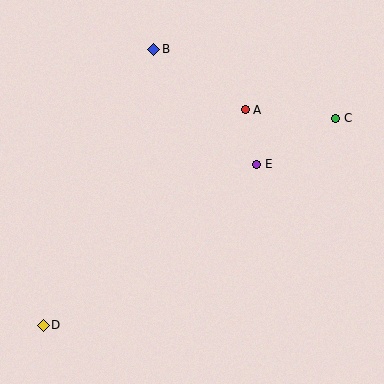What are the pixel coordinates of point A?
Point A is at (245, 110).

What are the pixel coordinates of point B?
Point B is at (154, 49).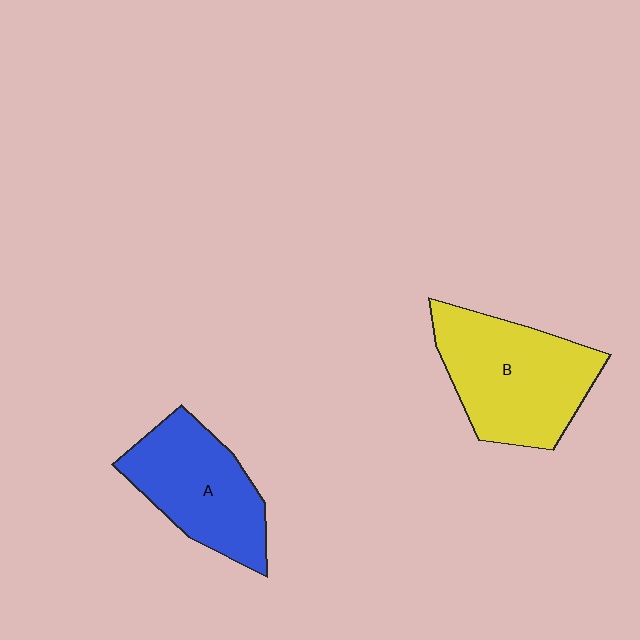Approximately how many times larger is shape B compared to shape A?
Approximately 1.2 times.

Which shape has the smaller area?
Shape A (blue).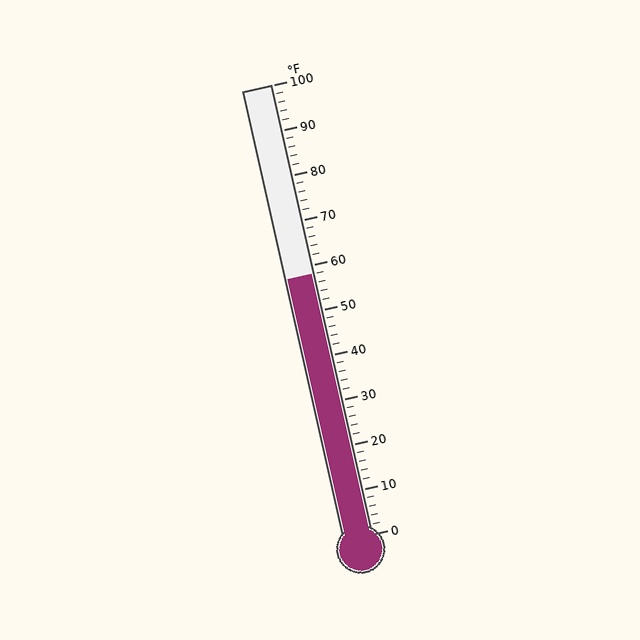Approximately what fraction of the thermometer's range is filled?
The thermometer is filled to approximately 60% of its range.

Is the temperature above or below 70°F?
The temperature is below 70°F.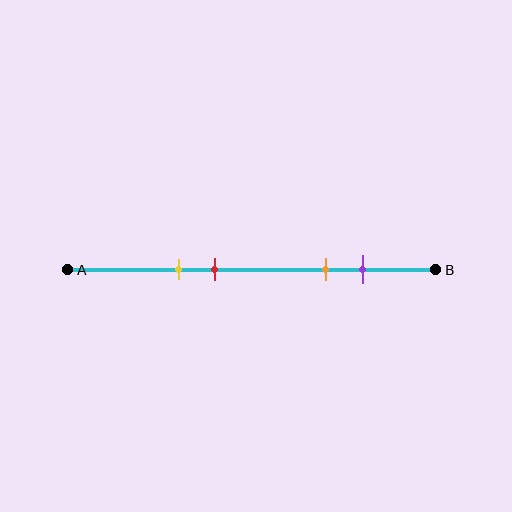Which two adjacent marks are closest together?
The yellow and red marks are the closest adjacent pair.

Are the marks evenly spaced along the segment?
No, the marks are not evenly spaced.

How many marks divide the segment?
There are 4 marks dividing the segment.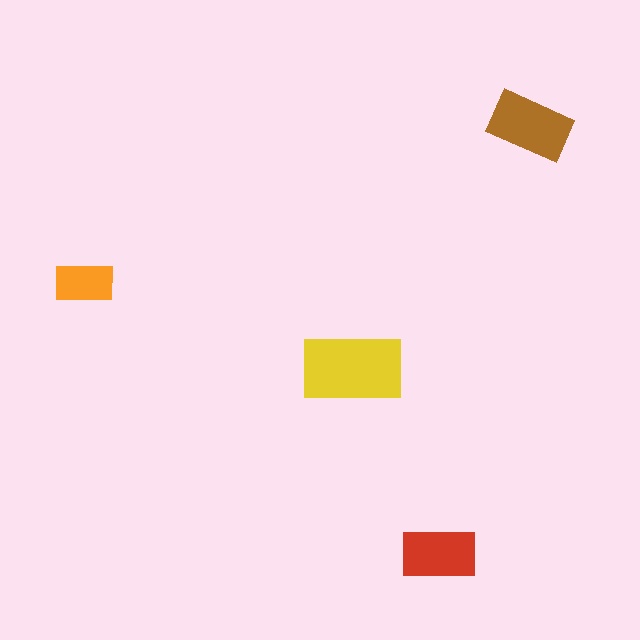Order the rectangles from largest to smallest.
the yellow one, the brown one, the red one, the orange one.